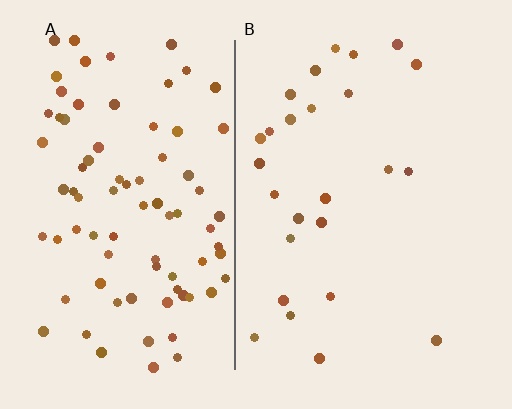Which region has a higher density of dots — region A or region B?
A (the left).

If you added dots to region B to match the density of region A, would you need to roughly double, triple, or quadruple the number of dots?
Approximately triple.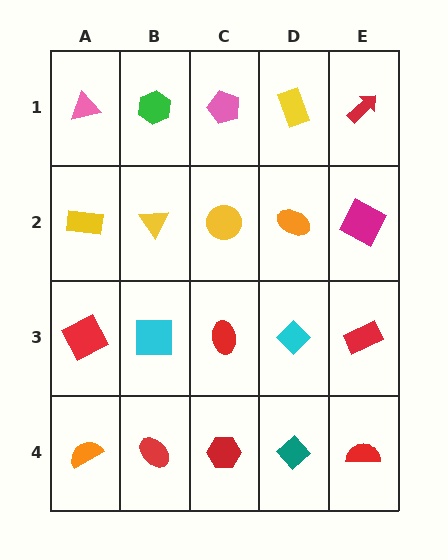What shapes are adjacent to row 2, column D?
A yellow rectangle (row 1, column D), a cyan diamond (row 3, column D), a yellow circle (row 2, column C), a magenta square (row 2, column E).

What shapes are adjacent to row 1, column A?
A yellow rectangle (row 2, column A), a green hexagon (row 1, column B).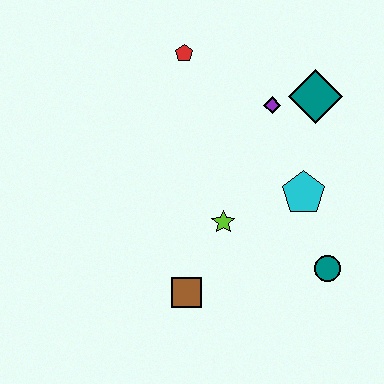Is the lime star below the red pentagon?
Yes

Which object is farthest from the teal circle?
The red pentagon is farthest from the teal circle.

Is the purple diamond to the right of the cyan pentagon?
No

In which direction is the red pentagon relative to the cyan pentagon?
The red pentagon is above the cyan pentagon.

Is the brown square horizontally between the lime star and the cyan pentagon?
No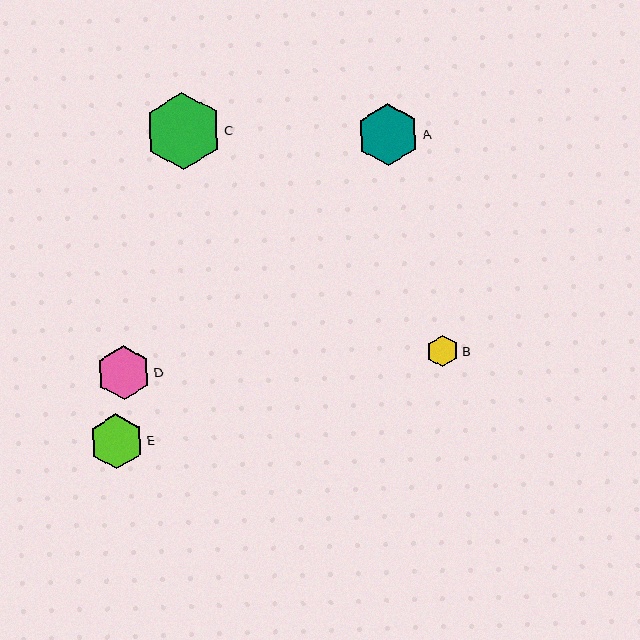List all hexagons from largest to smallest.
From largest to smallest: C, A, E, D, B.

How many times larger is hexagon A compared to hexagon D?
Hexagon A is approximately 1.2 times the size of hexagon D.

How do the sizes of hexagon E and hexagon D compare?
Hexagon E and hexagon D are approximately the same size.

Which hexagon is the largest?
Hexagon C is the largest with a size of approximately 77 pixels.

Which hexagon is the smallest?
Hexagon B is the smallest with a size of approximately 32 pixels.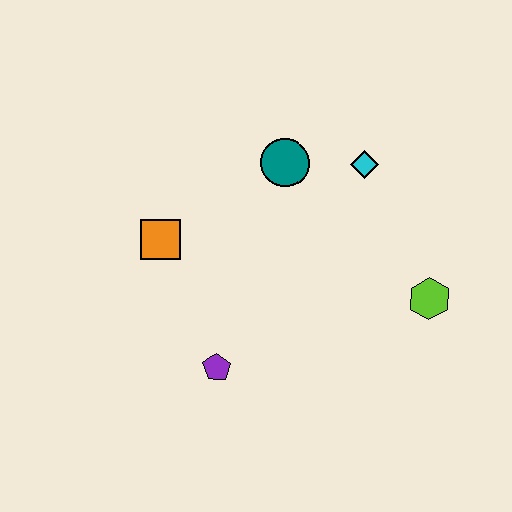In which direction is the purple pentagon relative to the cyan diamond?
The purple pentagon is below the cyan diamond.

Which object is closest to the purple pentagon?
The orange square is closest to the purple pentagon.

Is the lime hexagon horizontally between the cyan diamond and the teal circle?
No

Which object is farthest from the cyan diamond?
The purple pentagon is farthest from the cyan diamond.